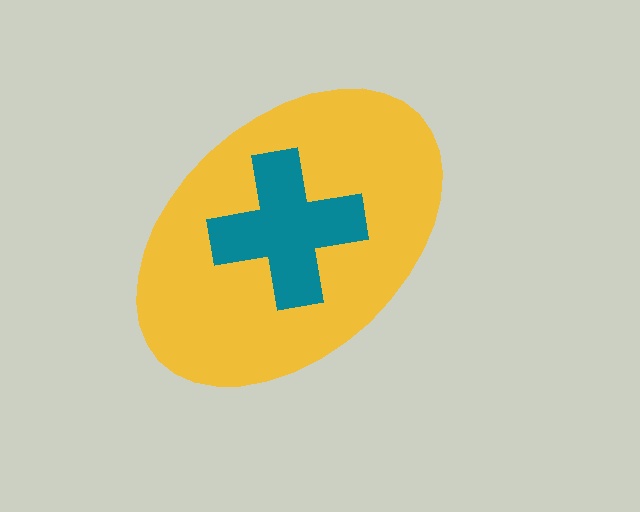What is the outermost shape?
The yellow ellipse.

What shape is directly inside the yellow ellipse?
The teal cross.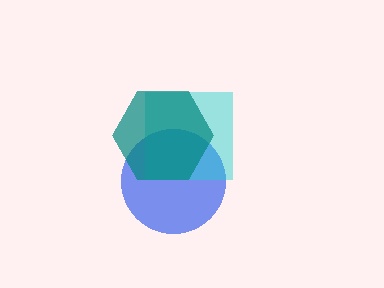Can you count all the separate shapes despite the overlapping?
Yes, there are 3 separate shapes.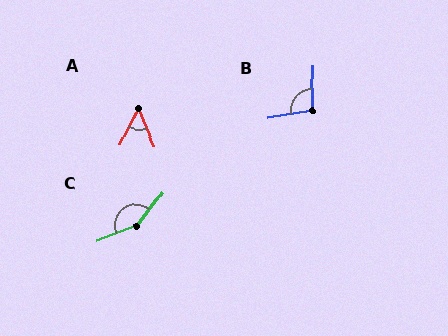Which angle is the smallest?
A, at approximately 48 degrees.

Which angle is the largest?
C, at approximately 148 degrees.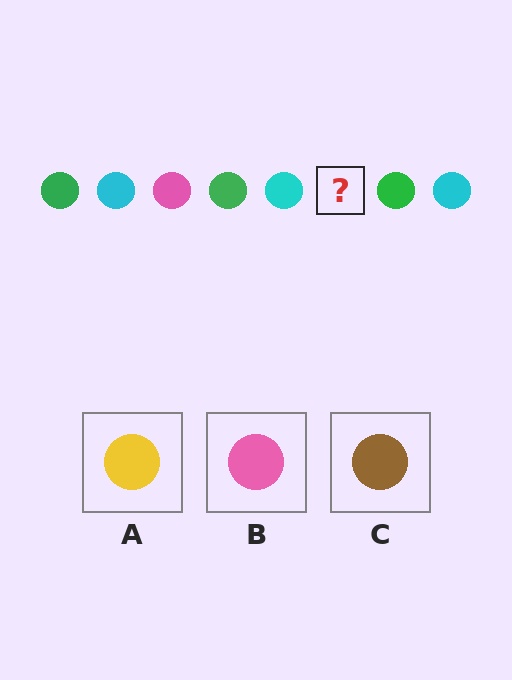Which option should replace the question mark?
Option B.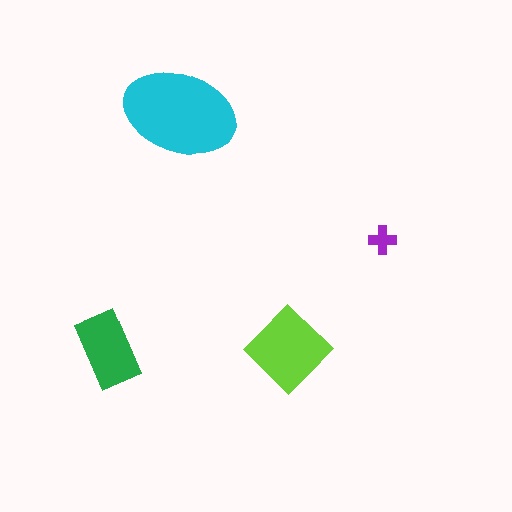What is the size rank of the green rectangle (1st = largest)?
3rd.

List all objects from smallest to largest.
The purple cross, the green rectangle, the lime diamond, the cyan ellipse.